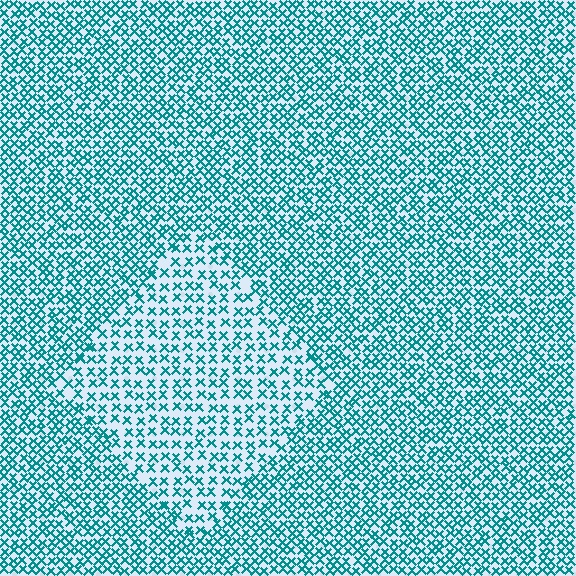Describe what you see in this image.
The image contains small teal elements arranged at two different densities. A diamond-shaped region is visible where the elements are less densely packed than the surrounding area.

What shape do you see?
I see a diamond.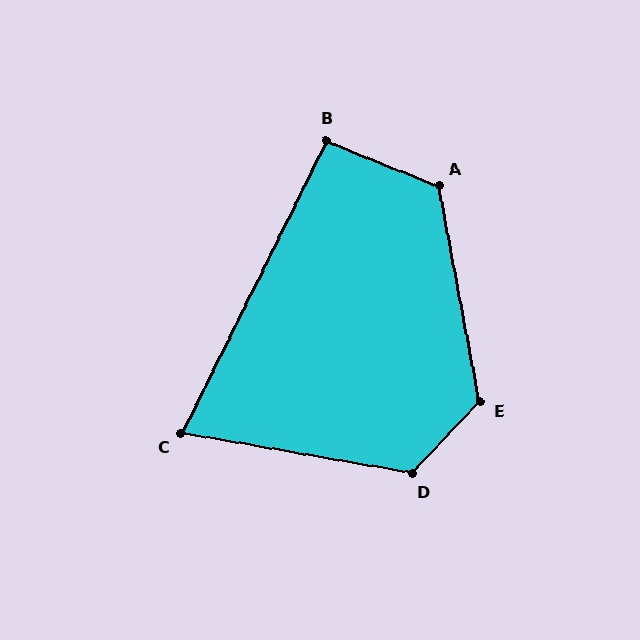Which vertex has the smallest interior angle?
C, at approximately 74 degrees.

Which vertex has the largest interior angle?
E, at approximately 126 degrees.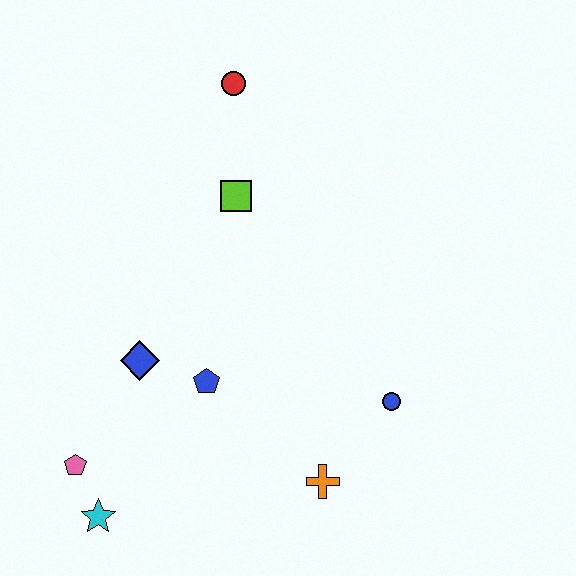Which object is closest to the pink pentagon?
The cyan star is closest to the pink pentagon.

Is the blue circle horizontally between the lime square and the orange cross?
No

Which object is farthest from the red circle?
The cyan star is farthest from the red circle.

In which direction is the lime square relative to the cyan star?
The lime square is above the cyan star.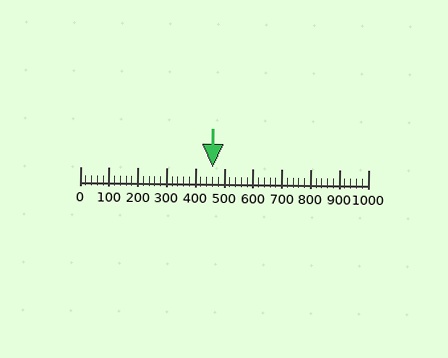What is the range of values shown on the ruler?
The ruler shows values from 0 to 1000.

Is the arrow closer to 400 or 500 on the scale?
The arrow is closer to 500.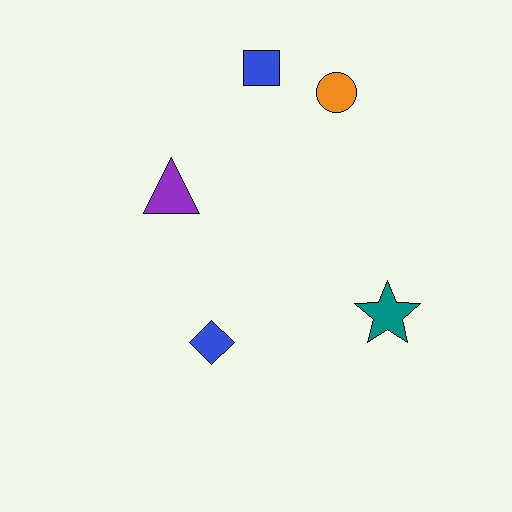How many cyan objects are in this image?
There are no cyan objects.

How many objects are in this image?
There are 5 objects.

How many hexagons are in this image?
There are no hexagons.